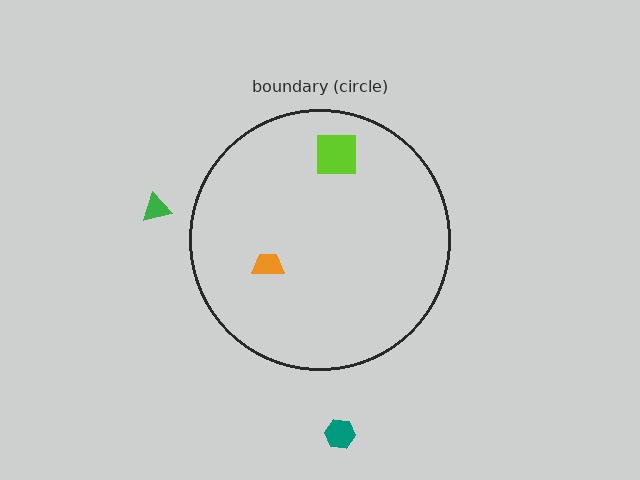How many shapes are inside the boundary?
2 inside, 2 outside.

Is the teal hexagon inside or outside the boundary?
Outside.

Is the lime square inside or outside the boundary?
Inside.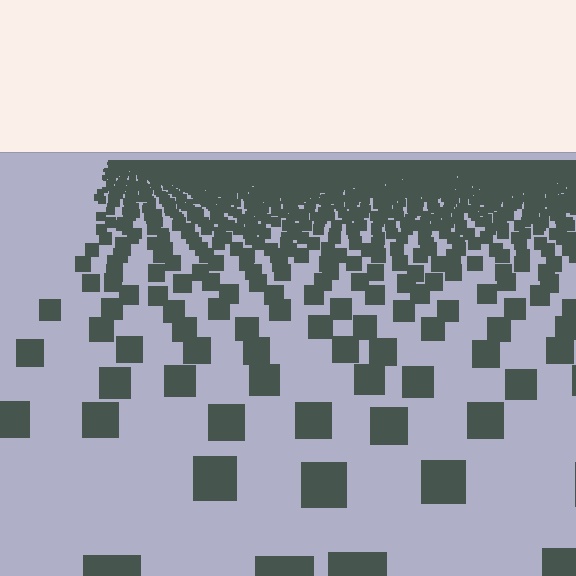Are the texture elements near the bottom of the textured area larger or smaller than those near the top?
Larger. Near the bottom, elements are closer to the viewer and appear at a bigger on-screen size.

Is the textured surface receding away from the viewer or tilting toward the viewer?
The surface is receding away from the viewer. Texture elements get smaller and denser toward the top.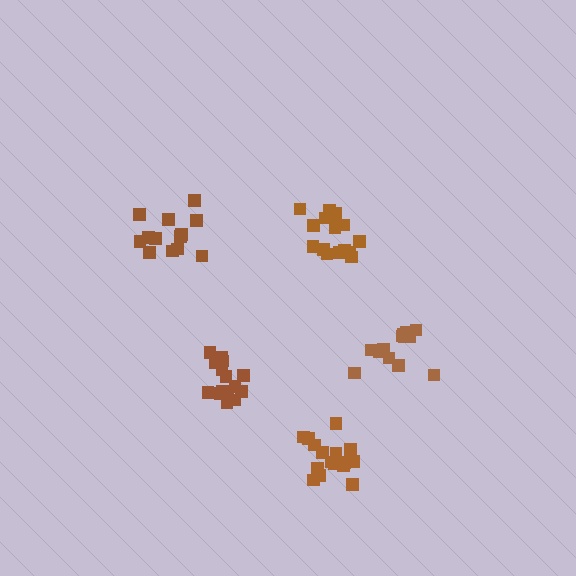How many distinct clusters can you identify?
There are 5 distinct clusters.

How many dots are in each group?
Group 1: 15 dots, Group 2: 13 dots, Group 3: 13 dots, Group 4: 16 dots, Group 5: 16 dots (73 total).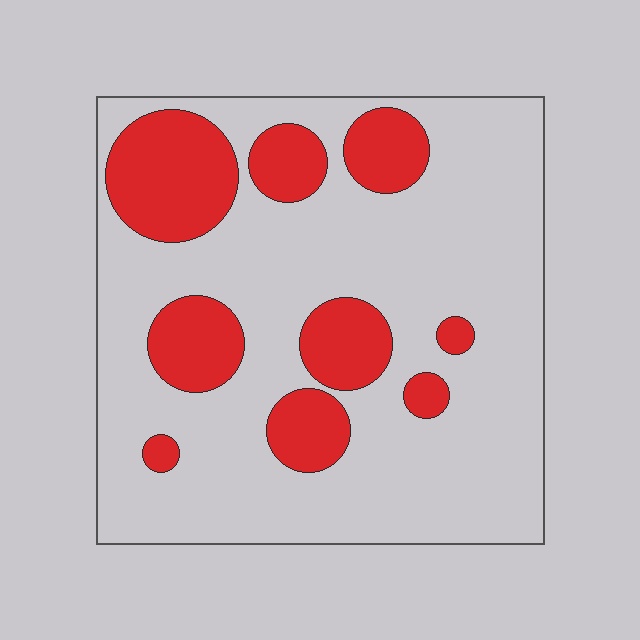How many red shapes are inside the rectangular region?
9.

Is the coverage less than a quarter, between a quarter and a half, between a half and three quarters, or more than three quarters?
Less than a quarter.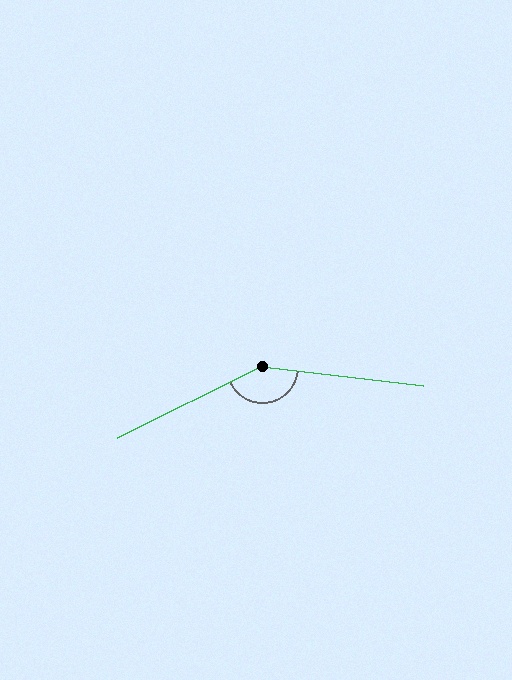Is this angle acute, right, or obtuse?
It is obtuse.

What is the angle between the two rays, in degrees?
Approximately 147 degrees.